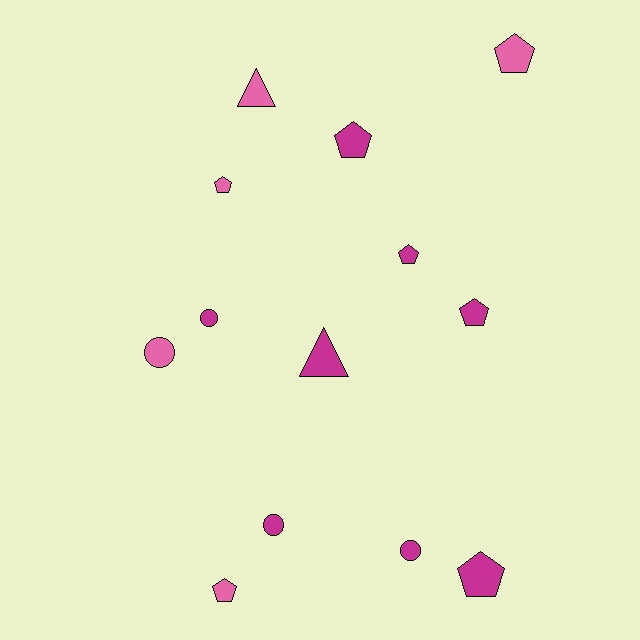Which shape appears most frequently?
Pentagon, with 7 objects.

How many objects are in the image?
There are 13 objects.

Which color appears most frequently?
Magenta, with 8 objects.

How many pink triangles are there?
There is 1 pink triangle.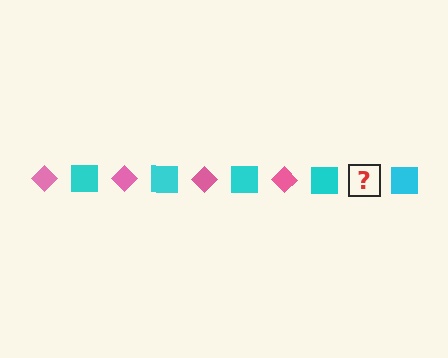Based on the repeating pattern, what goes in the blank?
The blank should be a pink diamond.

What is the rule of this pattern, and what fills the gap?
The rule is that the pattern alternates between pink diamond and cyan square. The gap should be filled with a pink diamond.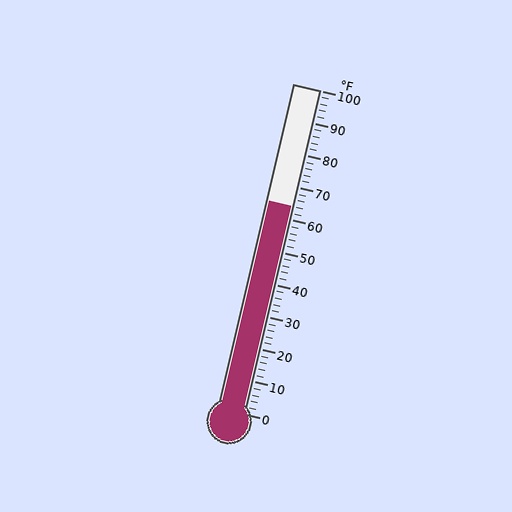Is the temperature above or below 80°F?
The temperature is below 80°F.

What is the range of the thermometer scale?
The thermometer scale ranges from 0°F to 100°F.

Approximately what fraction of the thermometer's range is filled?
The thermometer is filled to approximately 65% of its range.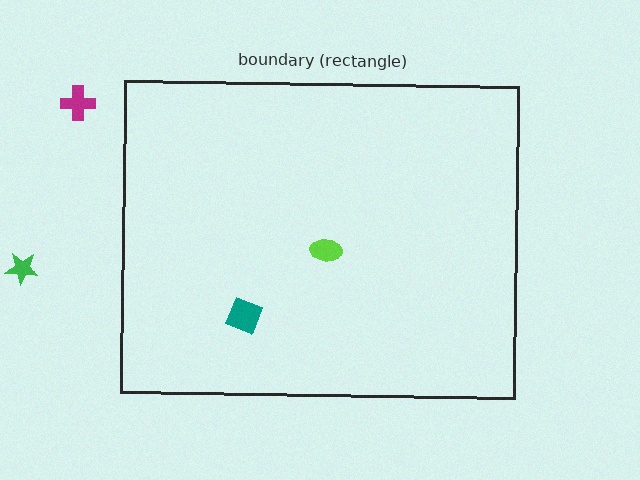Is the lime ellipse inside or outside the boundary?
Inside.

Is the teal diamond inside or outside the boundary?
Inside.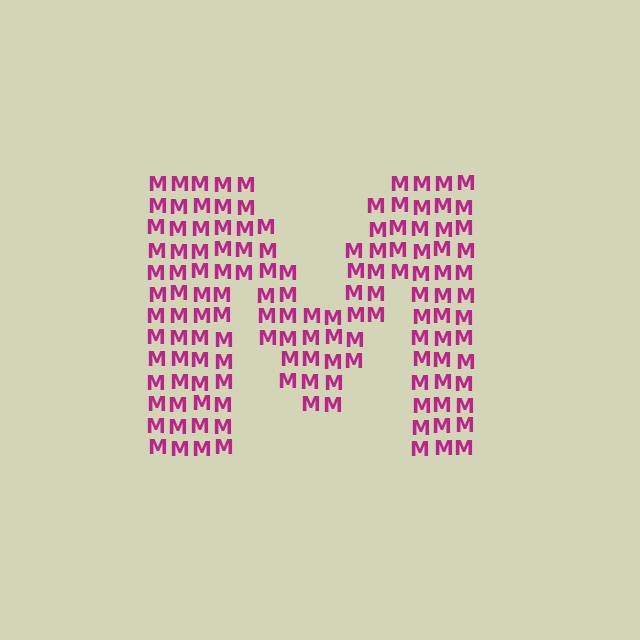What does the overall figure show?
The overall figure shows the letter M.